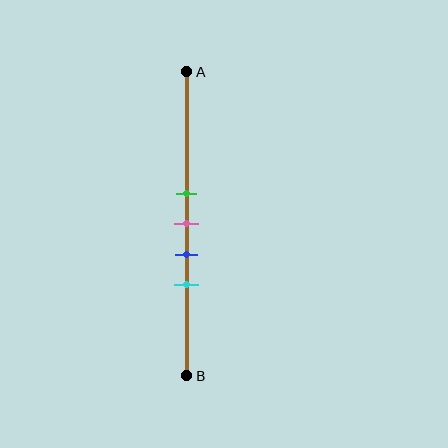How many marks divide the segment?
There are 4 marks dividing the segment.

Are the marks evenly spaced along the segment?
Yes, the marks are approximately evenly spaced.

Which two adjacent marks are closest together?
The green and pink marks are the closest adjacent pair.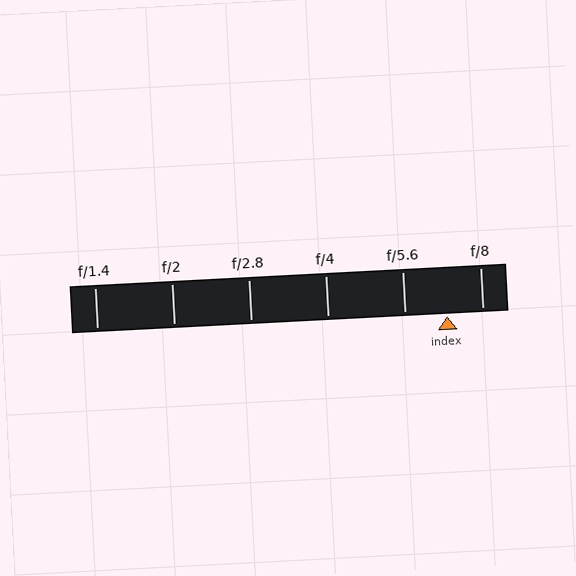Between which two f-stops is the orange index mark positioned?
The index mark is between f/5.6 and f/8.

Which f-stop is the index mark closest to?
The index mark is closest to f/8.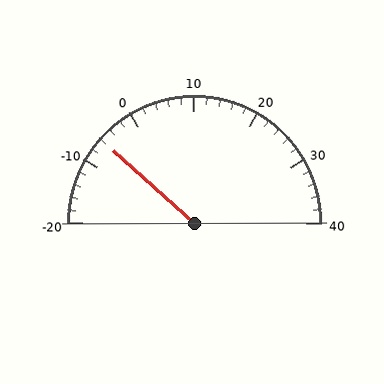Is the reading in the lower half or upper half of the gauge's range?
The reading is in the lower half of the range (-20 to 40).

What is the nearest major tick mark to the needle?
The nearest major tick mark is -10.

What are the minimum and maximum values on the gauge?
The gauge ranges from -20 to 40.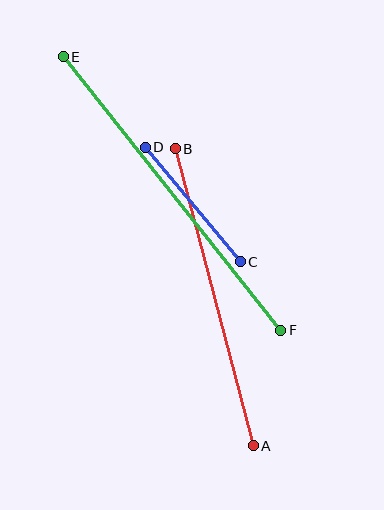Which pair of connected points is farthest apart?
Points E and F are farthest apart.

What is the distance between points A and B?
The distance is approximately 307 pixels.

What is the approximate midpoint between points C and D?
The midpoint is at approximately (193, 204) pixels.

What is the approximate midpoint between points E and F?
The midpoint is at approximately (172, 194) pixels.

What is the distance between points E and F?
The distance is approximately 349 pixels.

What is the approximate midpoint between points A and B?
The midpoint is at approximately (214, 297) pixels.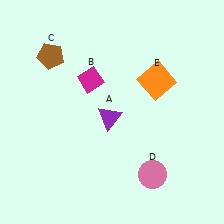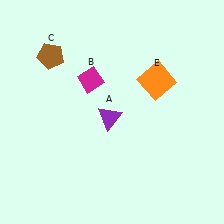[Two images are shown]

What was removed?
The pink circle (D) was removed in Image 2.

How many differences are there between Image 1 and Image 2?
There is 1 difference between the two images.